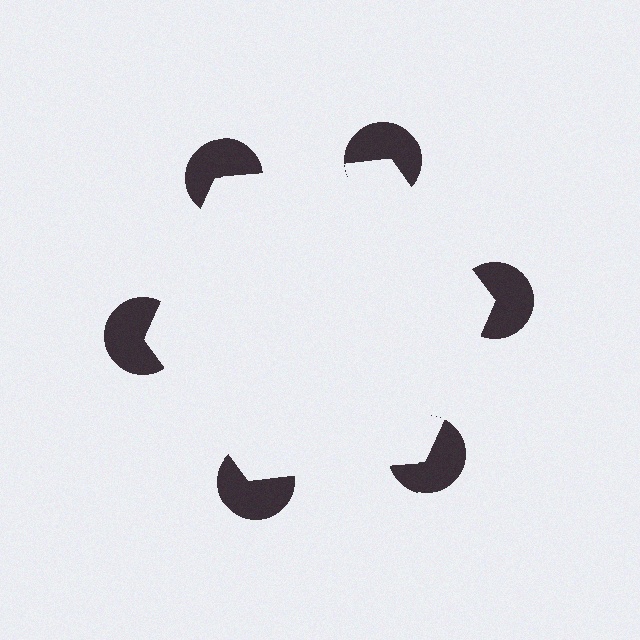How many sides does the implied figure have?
6 sides.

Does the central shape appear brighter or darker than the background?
It typically appears slightly brighter than the background, even though no actual brightness change is drawn.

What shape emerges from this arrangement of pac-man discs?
An illusory hexagon — its edges are inferred from the aligned wedge cuts in the pac-man discs, not physically drawn.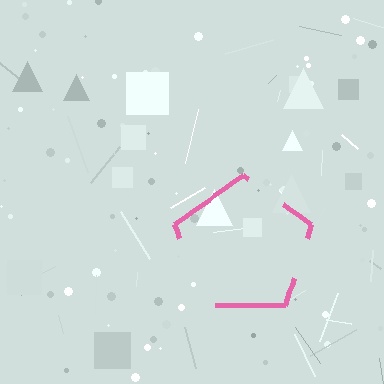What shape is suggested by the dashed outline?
The dashed outline suggests a pentagon.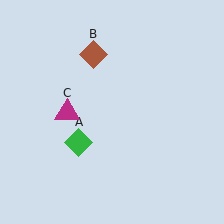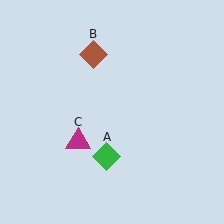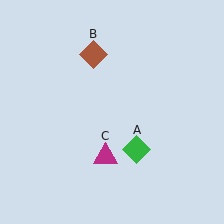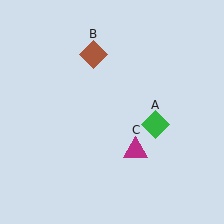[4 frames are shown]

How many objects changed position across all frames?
2 objects changed position: green diamond (object A), magenta triangle (object C).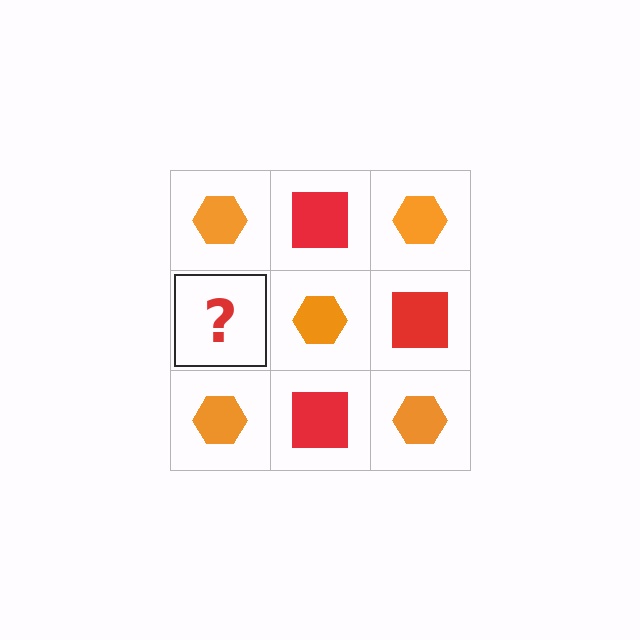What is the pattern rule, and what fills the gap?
The rule is that it alternates orange hexagon and red square in a checkerboard pattern. The gap should be filled with a red square.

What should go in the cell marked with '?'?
The missing cell should contain a red square.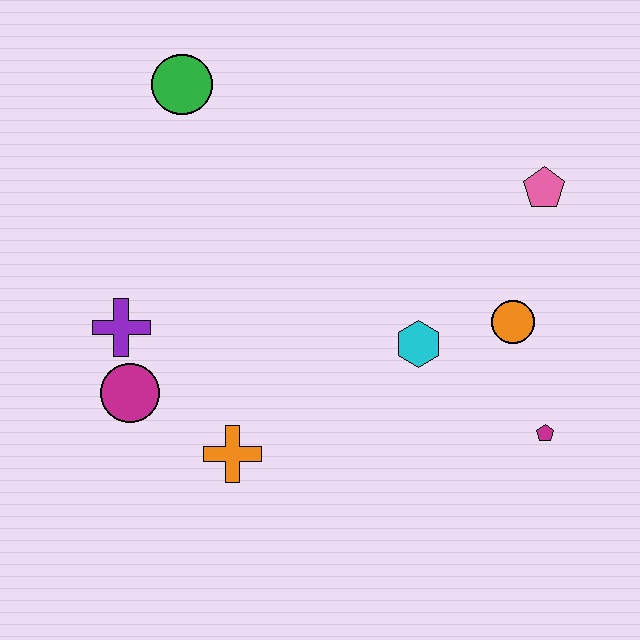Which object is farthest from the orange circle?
The green circle is farthest from the orange circle.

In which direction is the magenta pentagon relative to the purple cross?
The magenta pentagon is to the right of the purple cross.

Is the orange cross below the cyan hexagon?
Yes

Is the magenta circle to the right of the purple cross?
Yes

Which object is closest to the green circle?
The purple cross is closest to the green circle.